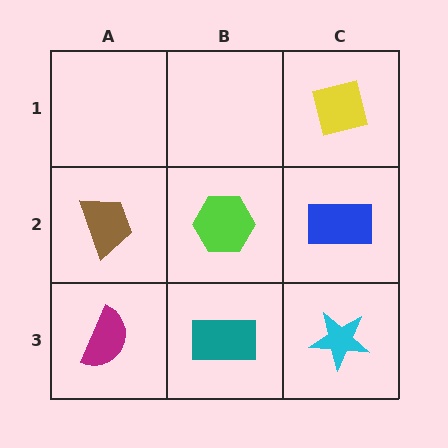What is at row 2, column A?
A brown trapezoid.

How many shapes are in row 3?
3 shapes.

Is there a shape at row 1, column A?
No, that cell is empty.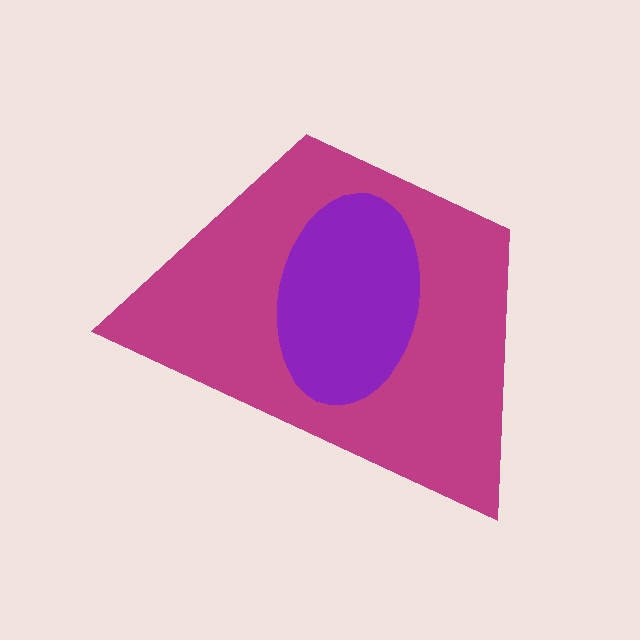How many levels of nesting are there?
2.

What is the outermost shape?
The magenta trapezoid.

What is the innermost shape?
The purple ellipse.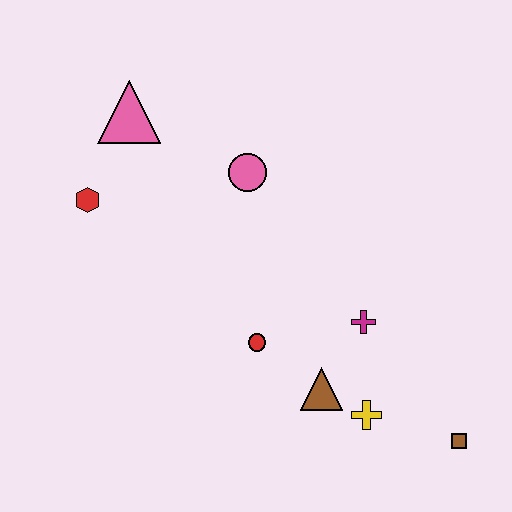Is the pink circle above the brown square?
Yes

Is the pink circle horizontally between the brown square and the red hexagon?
Yes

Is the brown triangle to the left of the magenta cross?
Yes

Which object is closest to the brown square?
The yellow cross is closest to the brown square.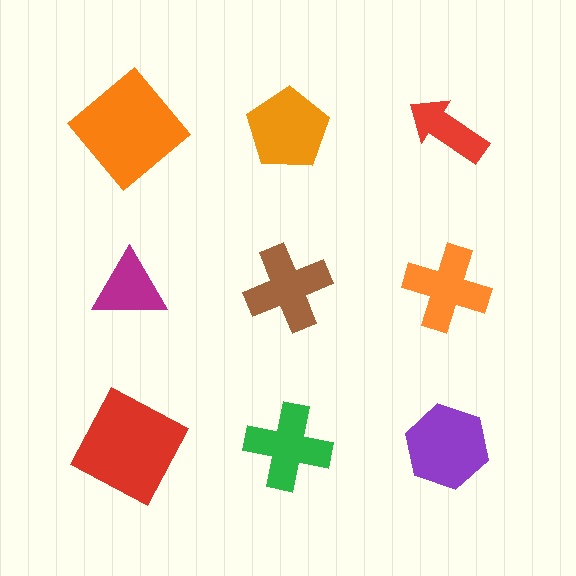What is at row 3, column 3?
A purple hexagon.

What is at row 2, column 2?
A brown cross.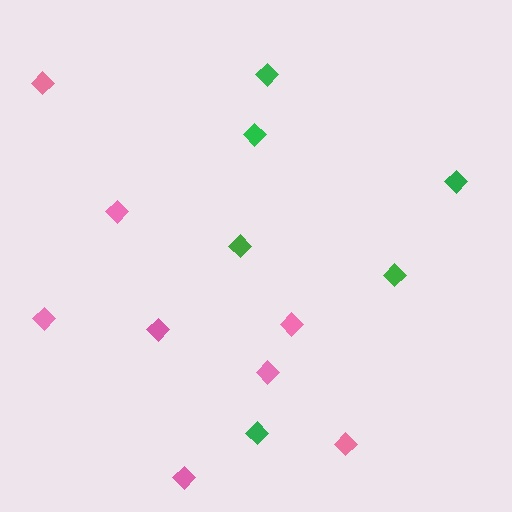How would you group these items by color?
There are 2 groups: one group of pink diamonds (8) and one group of green diamonds (6).